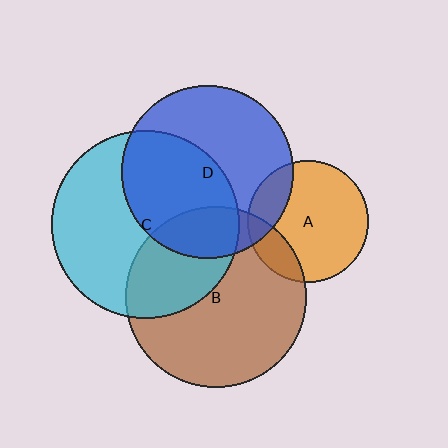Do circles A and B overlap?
Yes.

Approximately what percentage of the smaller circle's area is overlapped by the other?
Approximately 15%.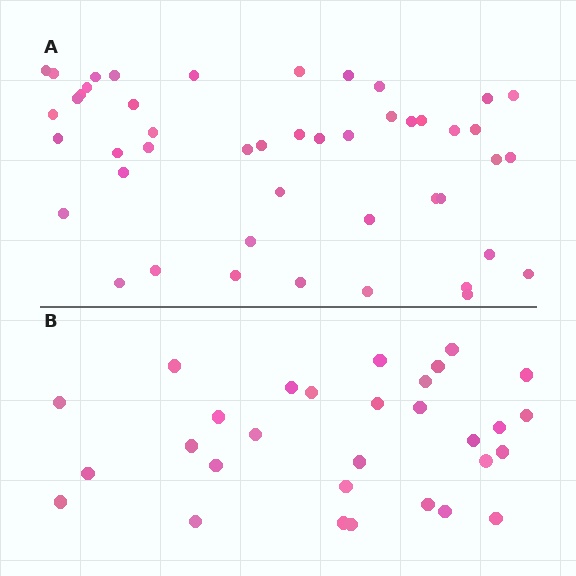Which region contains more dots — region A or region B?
Region A (the top region) has more dots.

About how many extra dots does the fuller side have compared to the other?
Region A has approximately 15 more dots than region B.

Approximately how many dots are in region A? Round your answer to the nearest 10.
About 50 dots. (The exact count is 47, which rounds to 50.)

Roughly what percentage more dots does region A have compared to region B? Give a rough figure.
About 55% more.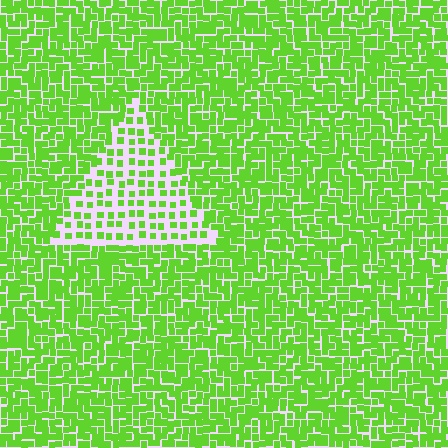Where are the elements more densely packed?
The elements are more densely packed outside the triangle boundary.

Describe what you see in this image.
The image contains small lime elements arranged at two different densities. A triangle-shaped region is visible where the elements are less densely packed than the surrounding area.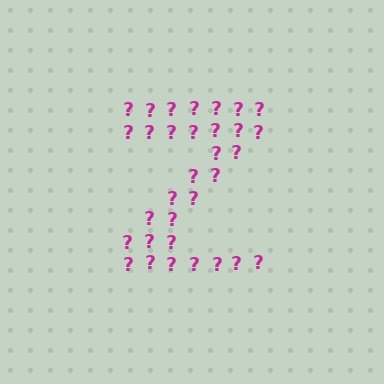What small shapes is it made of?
It is made of small question marks.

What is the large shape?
The large shape is the letter Z.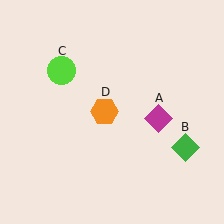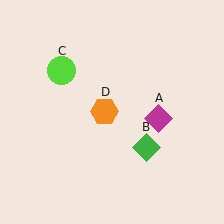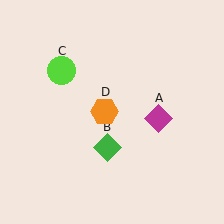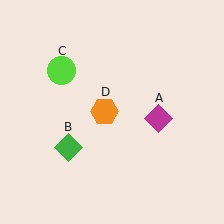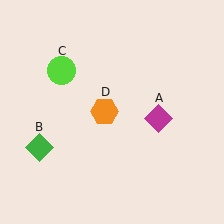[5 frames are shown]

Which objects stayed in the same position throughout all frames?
Magenta diamond (object A) and lime circle (object C) and orange hexagon (object D) remained stationary.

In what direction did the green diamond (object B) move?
The green diamond (object B) moved left.